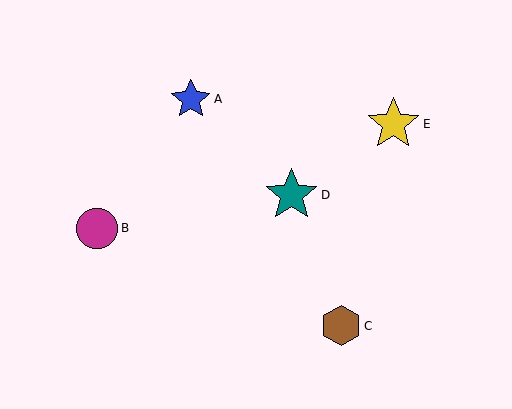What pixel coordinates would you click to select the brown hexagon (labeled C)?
Click at (341, 326) to select the brown hexagon C.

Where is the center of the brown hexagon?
The center of the brown hexagon is at (341, 326).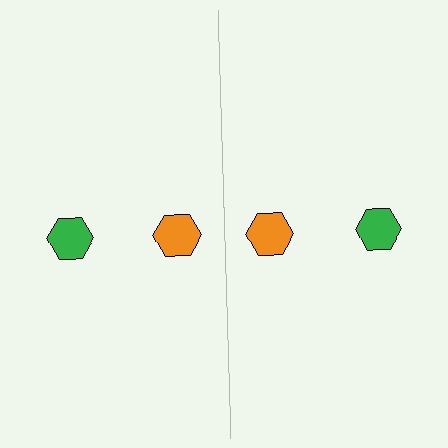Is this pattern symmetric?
Yes, this pattern has bilateral (reflection) symmetry.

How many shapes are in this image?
There are 4 shapes in this image.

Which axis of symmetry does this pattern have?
The pattern has a vertical axis of symmetry running through the center of the image.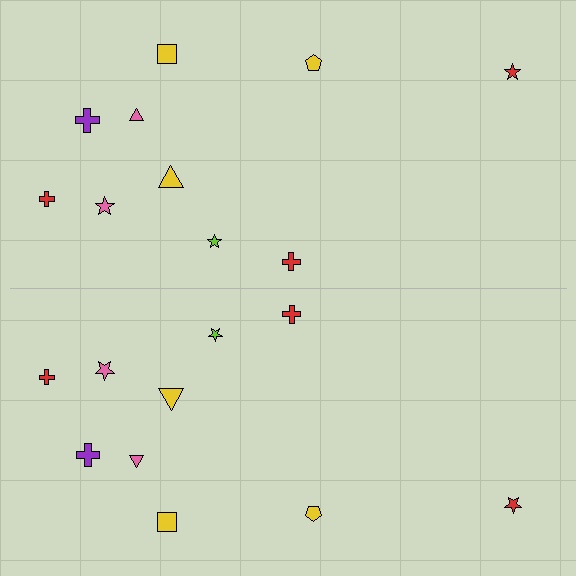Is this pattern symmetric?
Yes, this pattern has bilateral (reflection) symmetry.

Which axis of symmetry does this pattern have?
The pattern has a horizontal axis of symmetry running through the center of the image.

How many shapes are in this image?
There are 20 shapes in this image.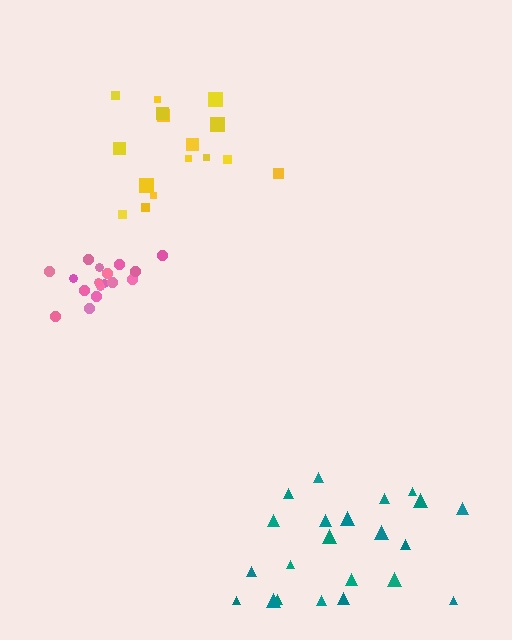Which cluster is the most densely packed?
Pink.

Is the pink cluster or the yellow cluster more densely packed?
Pink.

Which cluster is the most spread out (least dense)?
Yellow.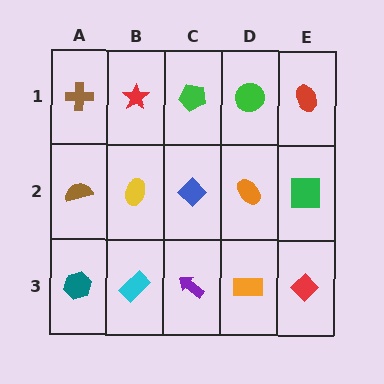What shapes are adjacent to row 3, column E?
A green square (row 2, column E), an orange rectangle (row 3, column D).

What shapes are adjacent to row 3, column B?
A yellow ellipse (row 2, column B), a teal hexagon (row 3, column A), a purple arrow (row 3, column C).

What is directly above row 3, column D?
An orange ellipse.